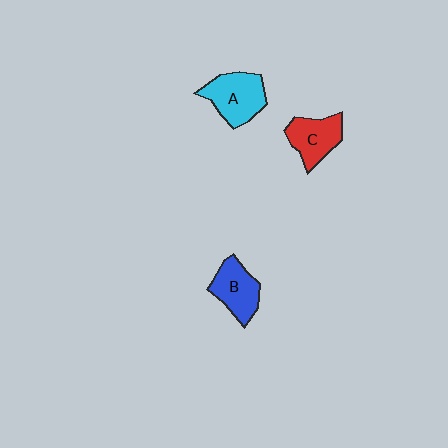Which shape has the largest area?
Shape A (cyan).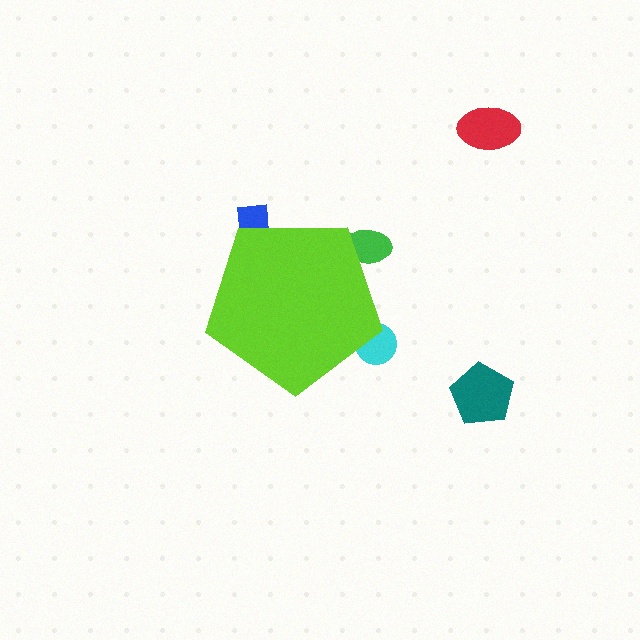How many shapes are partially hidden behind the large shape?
3 shapes are partially hidden.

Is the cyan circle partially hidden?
Yes, the cyan circle is partially hidden behind the lime pentagon.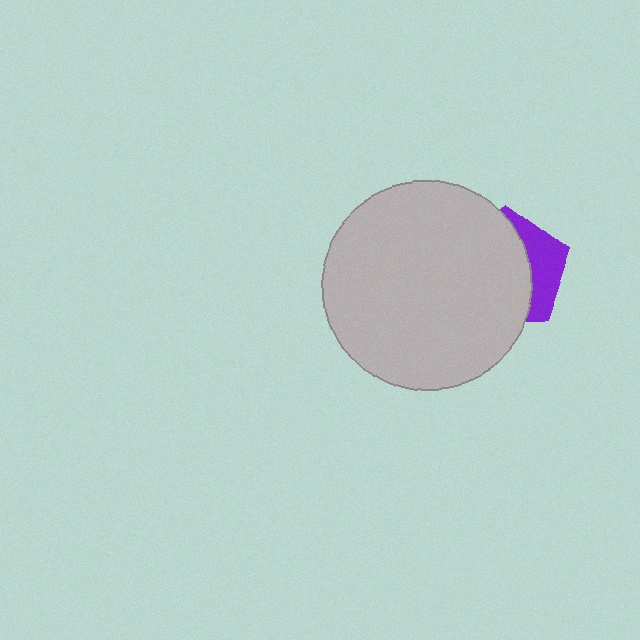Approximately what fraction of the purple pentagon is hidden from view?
Roughly 68% of the purple pentagon is hidden behind the light gray circle.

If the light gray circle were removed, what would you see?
You would see the complete purple pentagon.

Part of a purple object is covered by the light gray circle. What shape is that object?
It is a pentagon.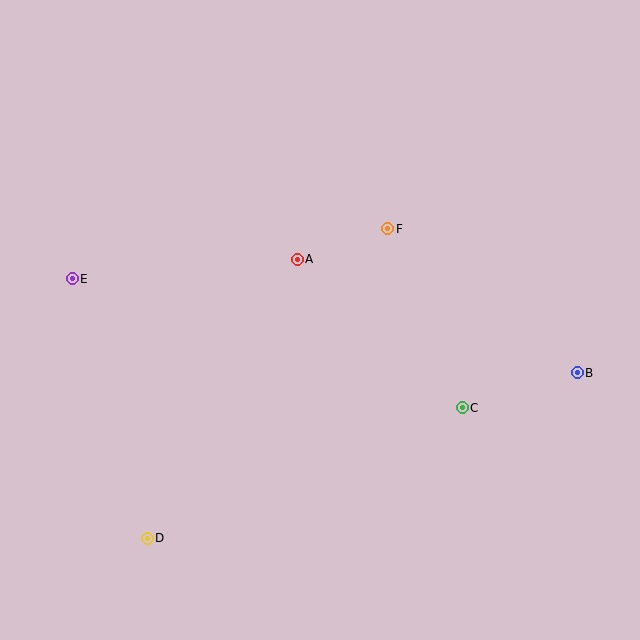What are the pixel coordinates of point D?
Point D is at (147, 538).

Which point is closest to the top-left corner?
Point E is closest to the top-left corner.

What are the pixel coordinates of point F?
Point F is at (388, 229).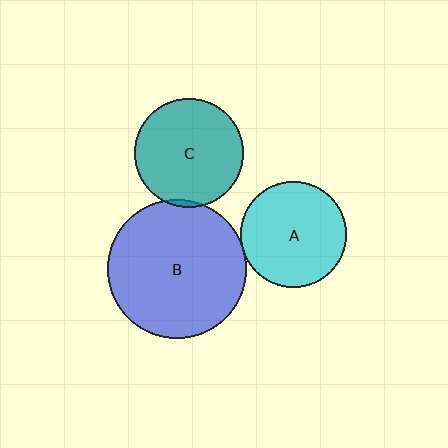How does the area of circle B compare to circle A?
Approximately 1.7 times.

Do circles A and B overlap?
Yes.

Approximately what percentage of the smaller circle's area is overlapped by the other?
Approximately 5%.